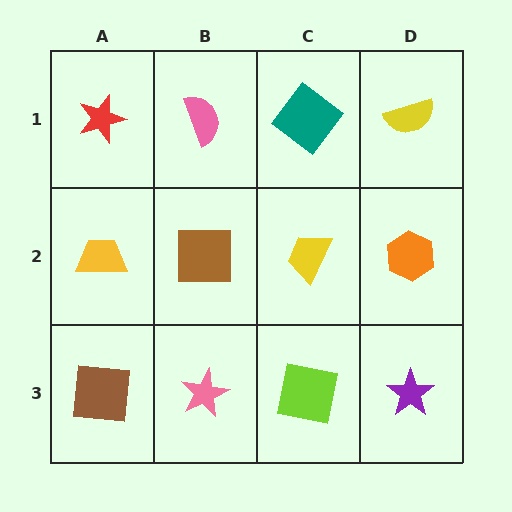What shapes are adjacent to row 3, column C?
A yellow trapezoid (row 2, column C), a pink star (row 3, column B), a purple star (row 3, column D).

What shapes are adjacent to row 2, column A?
A red star (row 1, column A), a brown square (row 3, column A), a brown square (row 2, column B).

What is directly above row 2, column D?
A yellow semicircle.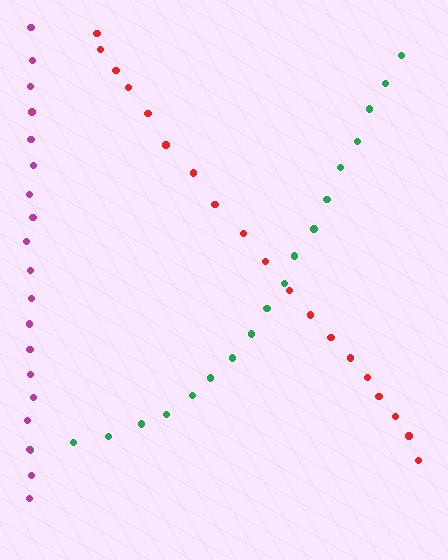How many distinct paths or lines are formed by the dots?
There are 3 distinct paths.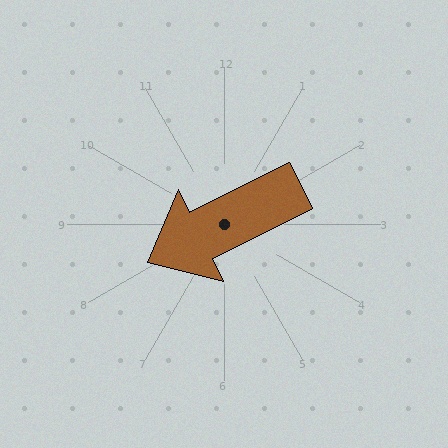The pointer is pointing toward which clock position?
Roughly 8 o'clock.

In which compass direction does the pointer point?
Southwest.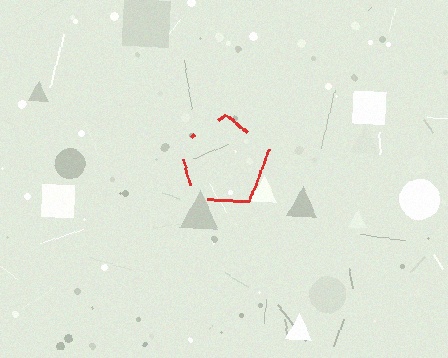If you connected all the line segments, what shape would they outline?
They would outline a pentagon.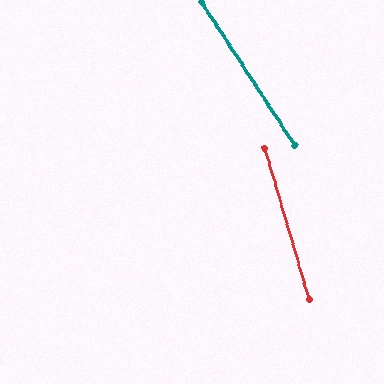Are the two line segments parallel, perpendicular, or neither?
Neither parallel nor perpendicular — they differ by about 17°.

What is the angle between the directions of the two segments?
Approximately 17 degrees.